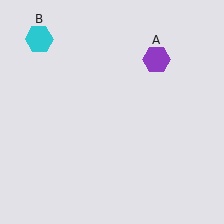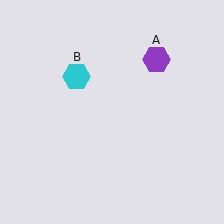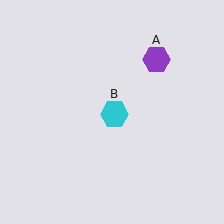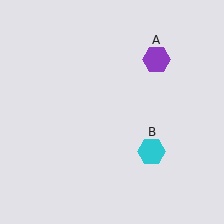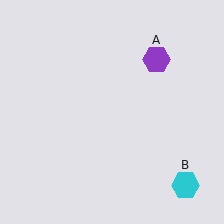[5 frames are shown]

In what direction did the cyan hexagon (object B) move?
The cyan hexagon (object B) moved down and to the right.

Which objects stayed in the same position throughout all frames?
Purple hexagon (object A) remained stationary.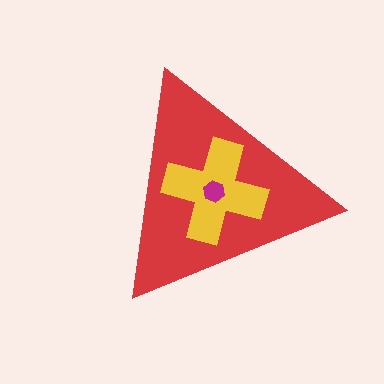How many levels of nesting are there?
3.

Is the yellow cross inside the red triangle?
Yes.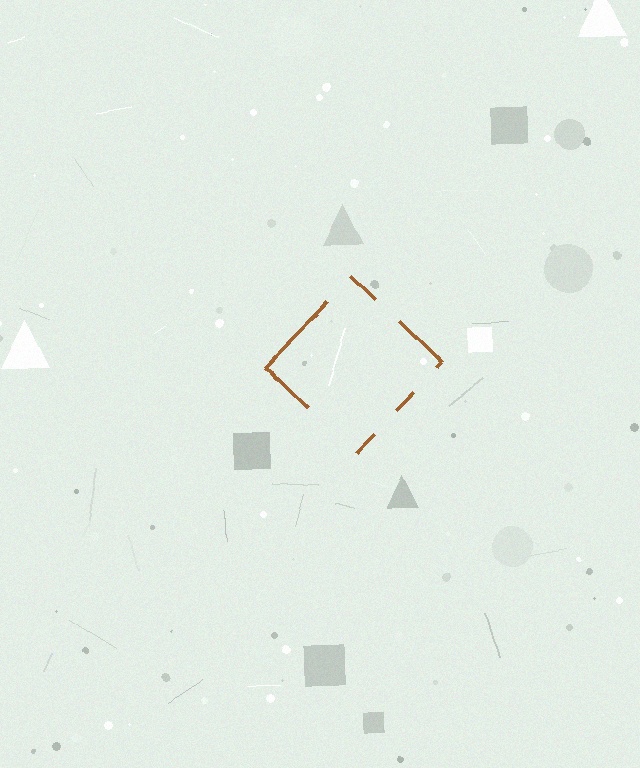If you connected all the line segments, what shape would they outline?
They would outline a diamond.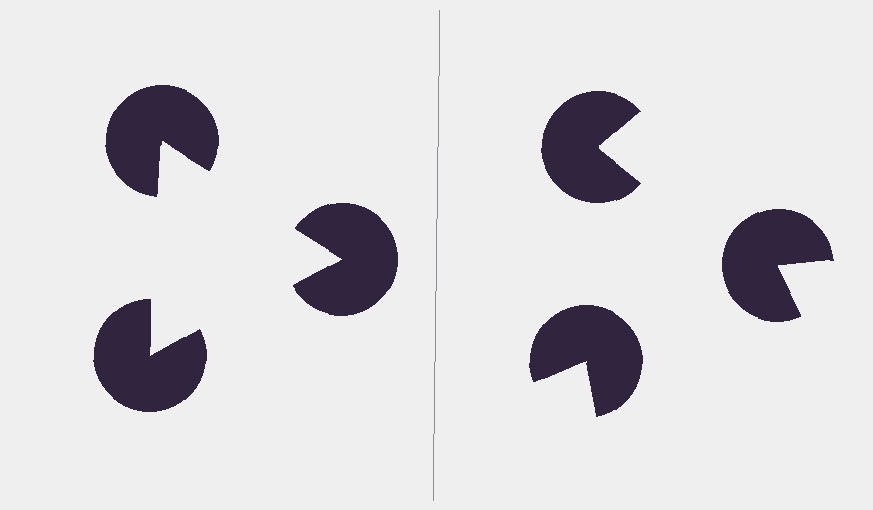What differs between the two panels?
The pac-man discs are positioned identically on both sides; only the wedge orientations differ. On the left they align to a triangle; on the right they are misaligned.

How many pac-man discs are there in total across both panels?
6 — 3 on each side.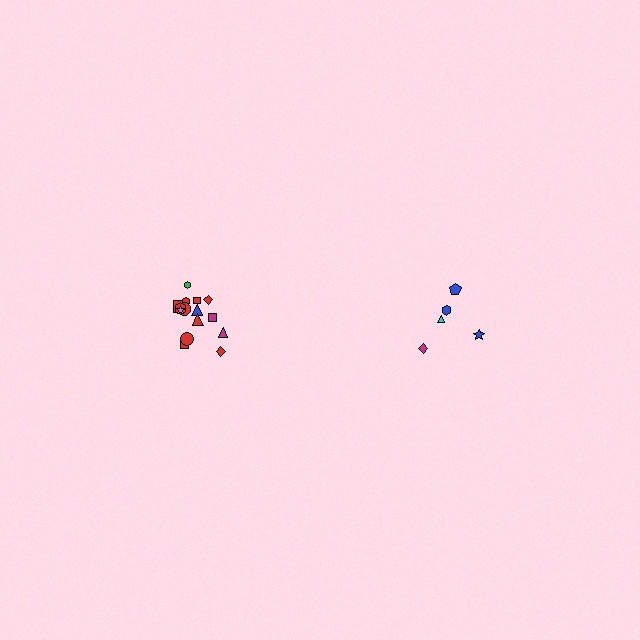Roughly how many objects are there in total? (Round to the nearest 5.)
Roughly 20 objects in total.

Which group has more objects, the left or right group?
The left group.